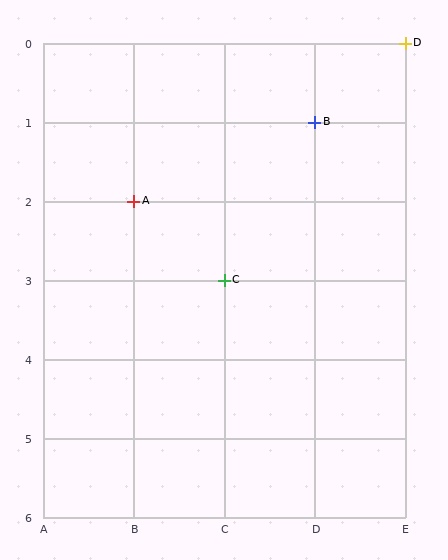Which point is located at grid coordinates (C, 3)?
Point C is at (C, 3).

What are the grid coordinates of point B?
Point B is at grid coordinates (D, 1).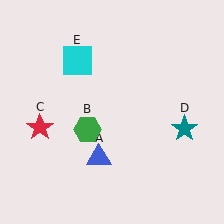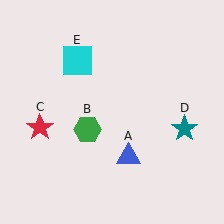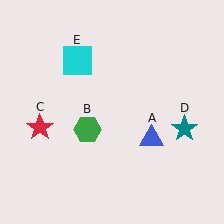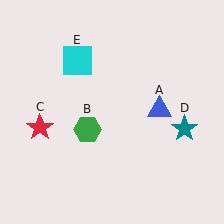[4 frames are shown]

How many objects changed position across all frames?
1 object changed position: blue triangle (object A).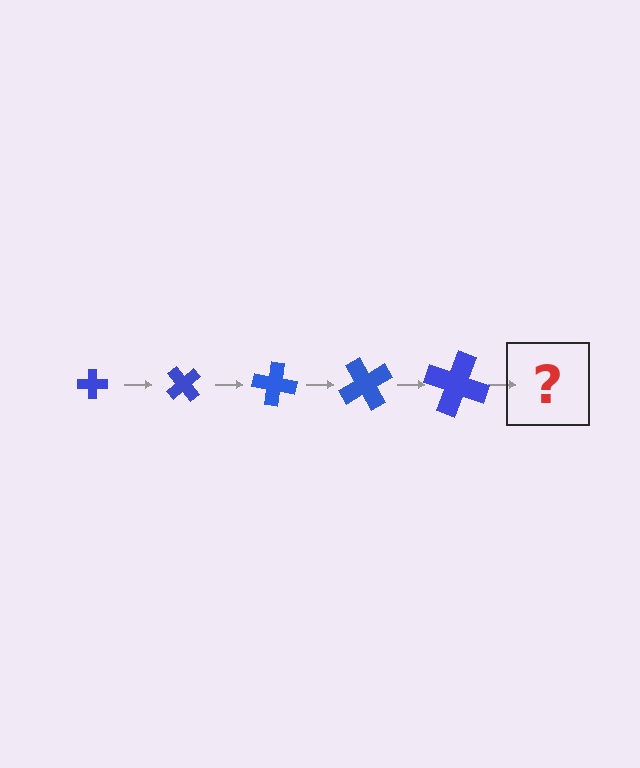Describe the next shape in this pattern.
It should be a cross, larger than the previous one and rotated 250 degrees from the start.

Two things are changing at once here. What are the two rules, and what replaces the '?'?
The two rules are that the cross grows larger each step and it rotates 50 degrees each step. The '?' should be a cross, larger than the previous one and rotated 250 degrees from the start.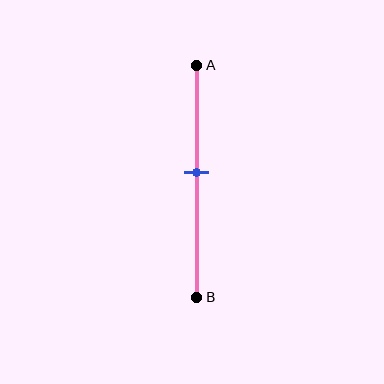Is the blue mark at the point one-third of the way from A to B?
No, the mark is at about 45% from A, not at the 33% one-third point.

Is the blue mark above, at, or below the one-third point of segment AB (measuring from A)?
The blue mark is below the one-third point of segment AB.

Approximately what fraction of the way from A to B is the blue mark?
The blue mark is approximately 45% of the way from A to B.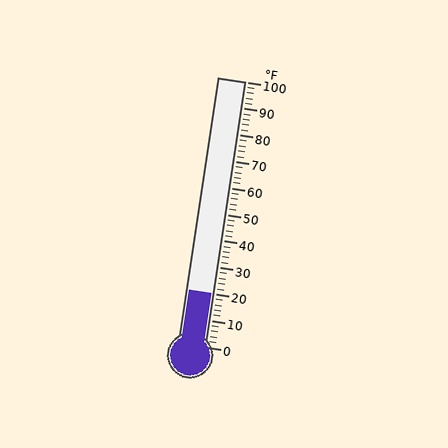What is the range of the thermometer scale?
The thermometer scale ranges from 0°F to 100°F.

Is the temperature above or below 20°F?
The temperature is at 20°F.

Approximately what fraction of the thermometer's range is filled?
The thermometer is filled to approximately 20% of its range.